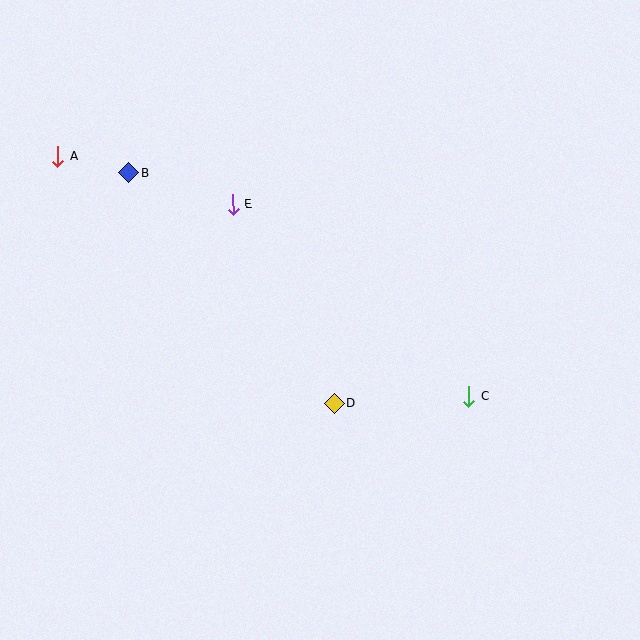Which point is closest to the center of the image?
Point D at (334, 403) is closest to the center.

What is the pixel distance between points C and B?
The distance between C and B is 407 pixels.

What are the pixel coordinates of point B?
Point B is at (129, 173).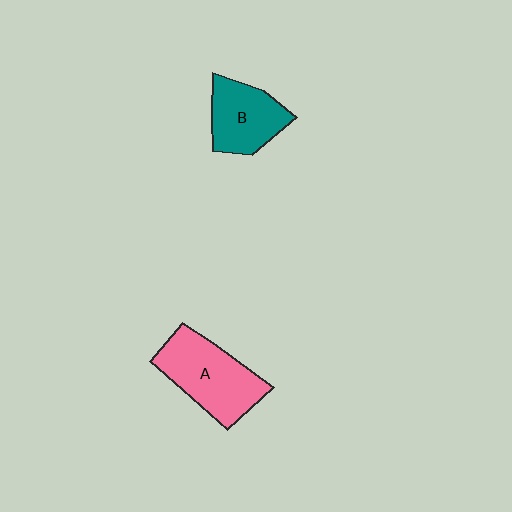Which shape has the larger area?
Shape A (pink).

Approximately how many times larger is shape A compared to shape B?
Approximately 1.3 times.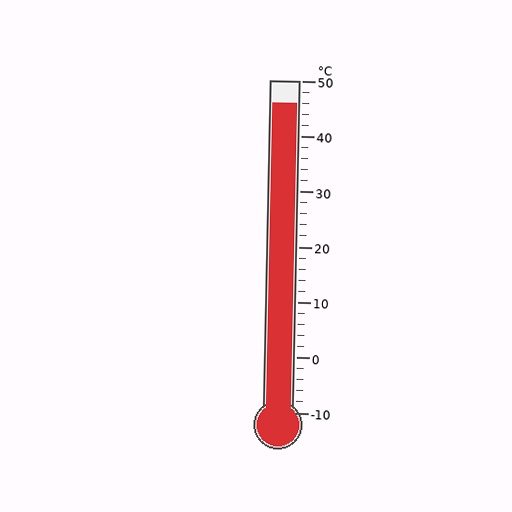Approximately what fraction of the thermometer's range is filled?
The thermometer is filled to approximately 95% of its range.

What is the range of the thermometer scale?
The thermometer scale ranges from -10°C to 50°C.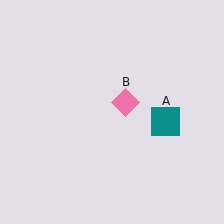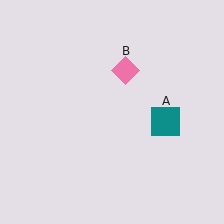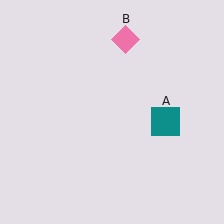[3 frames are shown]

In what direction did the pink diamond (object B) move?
The pink diamond (object B) moved up.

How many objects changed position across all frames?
1 object changed position: pink diamond (object B).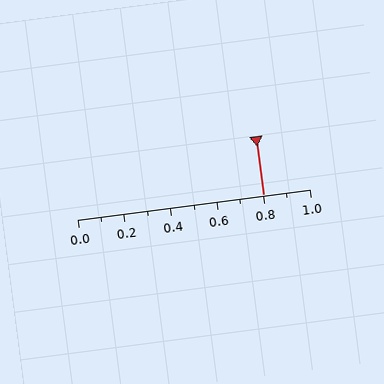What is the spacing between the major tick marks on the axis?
The major ticks are spaced 0.2 apart.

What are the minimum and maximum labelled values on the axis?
The axis runs from 0.0 to 1.0.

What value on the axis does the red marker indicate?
The marker indicates approximately 0.8.